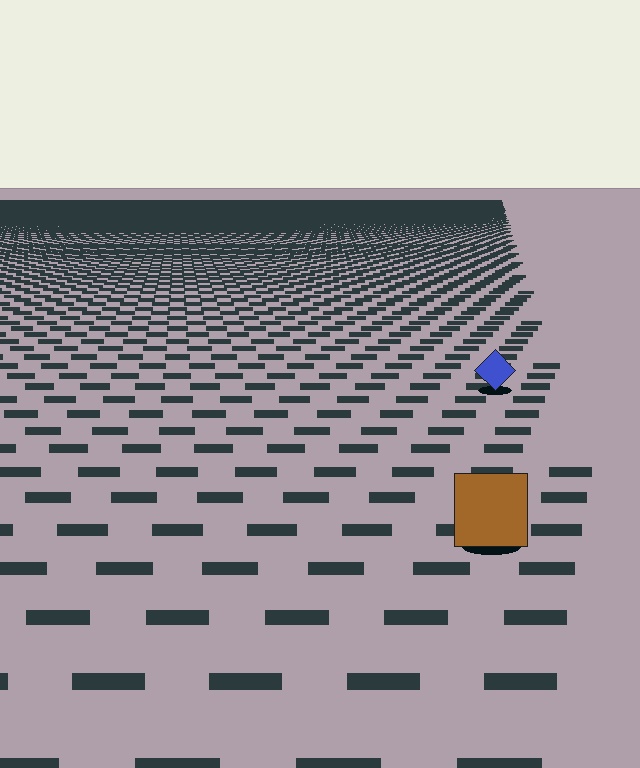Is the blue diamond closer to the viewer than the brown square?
No. The brown square is closer — you can tell from the texture gradient: the ground texture is coarser near it.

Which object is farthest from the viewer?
The blue diamond is farthest from the viewer. It appears smaller and the ground texture around it is denser.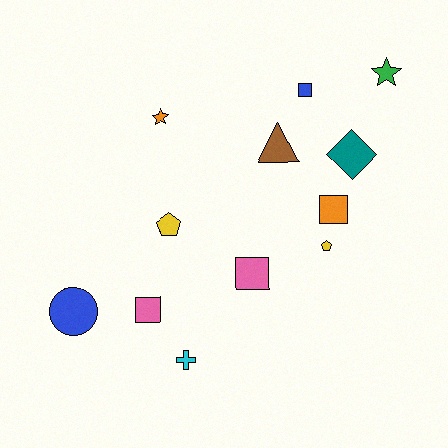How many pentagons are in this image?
There are 2 pentagons.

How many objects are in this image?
There are 12 objects.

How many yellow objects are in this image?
There are 2 yellow objects.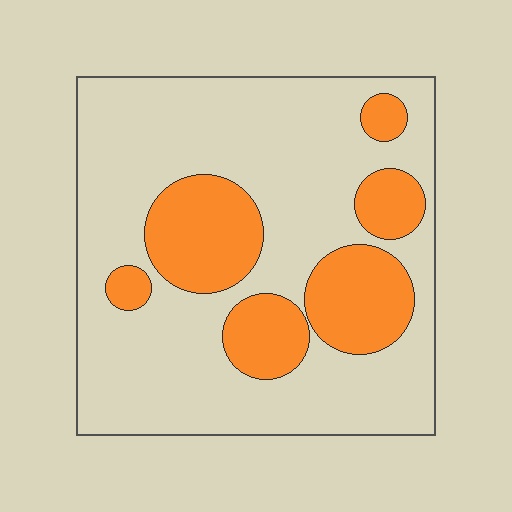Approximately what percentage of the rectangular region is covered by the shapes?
Approximately 25%.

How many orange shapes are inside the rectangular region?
6.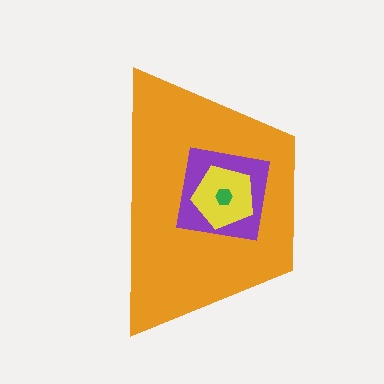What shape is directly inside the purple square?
The yellow pentagon.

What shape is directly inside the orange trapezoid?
The purple square.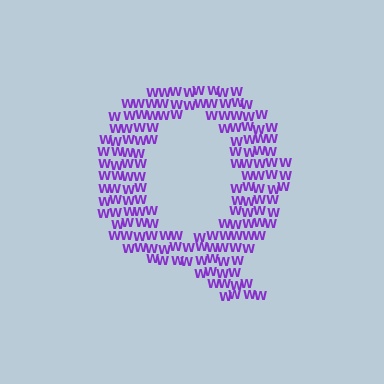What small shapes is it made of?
It is made of small letter W's.